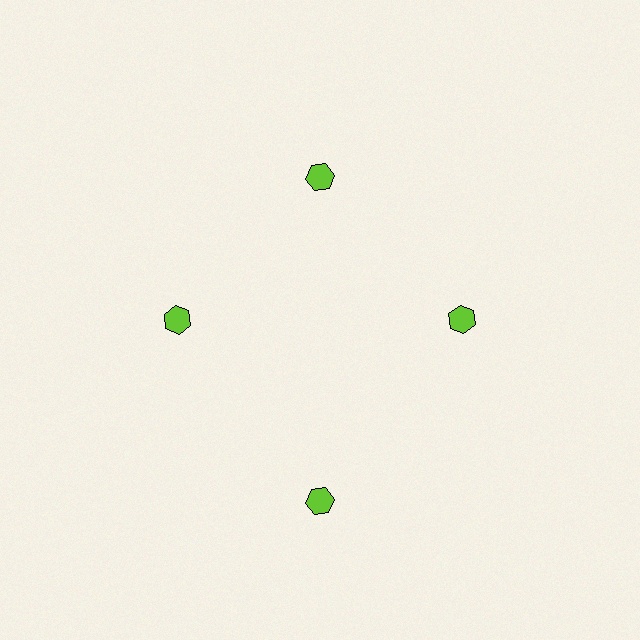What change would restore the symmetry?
The symmetry would be restored by moving it inward, back onto the ring so that all 4 hexagons sit at equal angles and equal distance from the center.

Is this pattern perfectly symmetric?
No. The 4 lime hexagons are arranged in a ring, but one element near the 6 o'clock position is pushed outward from the center, breaking the 4-fold rotational symmetry.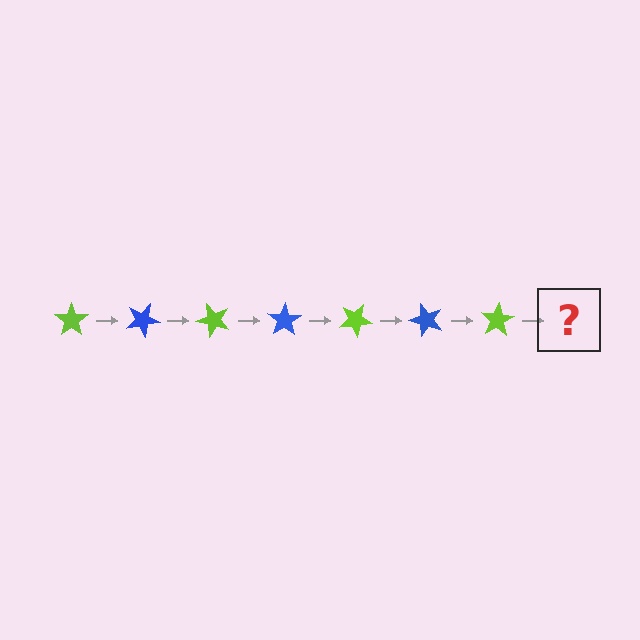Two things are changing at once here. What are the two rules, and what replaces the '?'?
The two rules are that it rotates 25 degrees each step and the color cycles through lime and blue. The '?' should be a blue star, rotated 175 degrees from the start.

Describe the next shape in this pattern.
It should be a blue star, rotated 175 degrees from the start.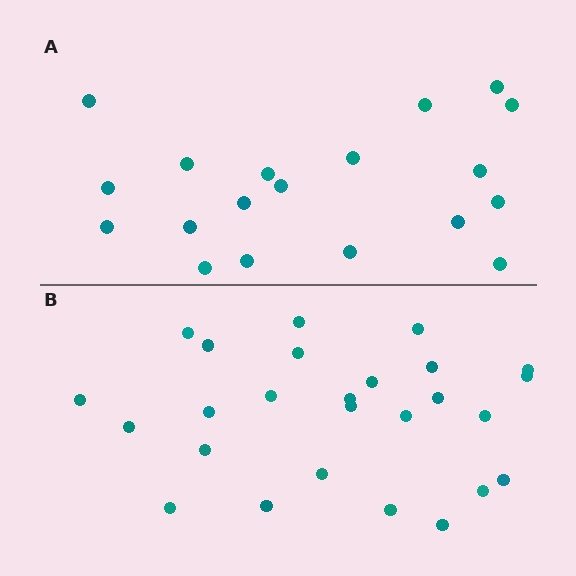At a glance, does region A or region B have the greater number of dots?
Region B (the bottom region) has more dots.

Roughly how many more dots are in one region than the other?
Region B has roughly 8 or so more dots than region A.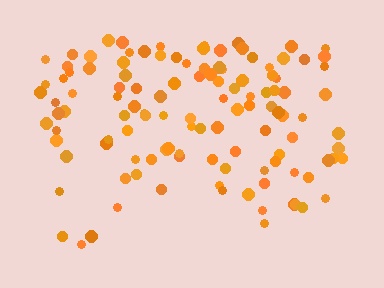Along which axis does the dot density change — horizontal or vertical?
Vertical.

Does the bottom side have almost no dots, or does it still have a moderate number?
Still a moderate number, just noticeably fewer than the top.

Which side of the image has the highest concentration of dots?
The top.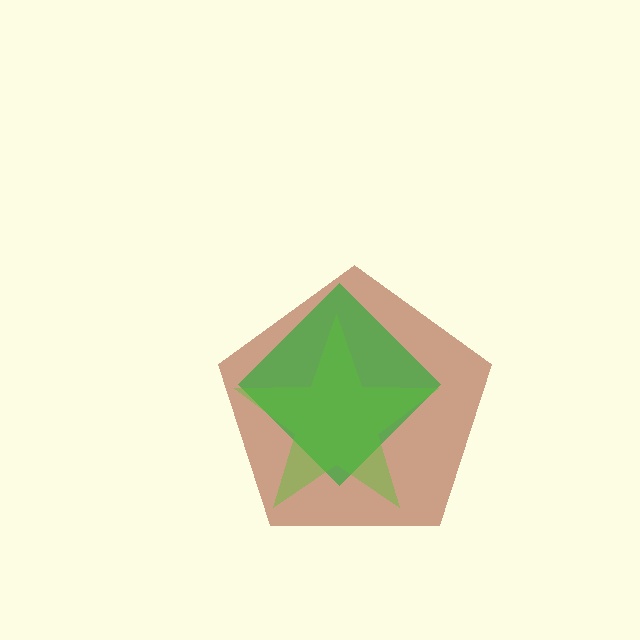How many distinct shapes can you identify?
There are 3 distinct shapes: a brown pentagon, a green diamond, a lime star.